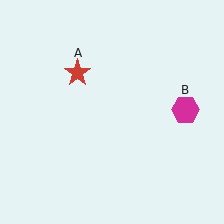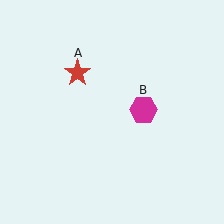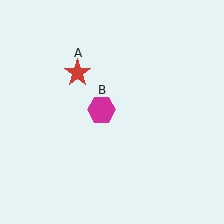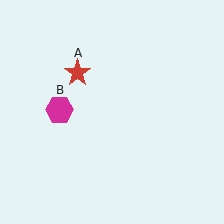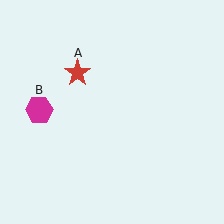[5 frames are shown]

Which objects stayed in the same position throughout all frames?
Red star (object A) remained stationary.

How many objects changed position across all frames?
1 object changed position: magenta hexagon (object B).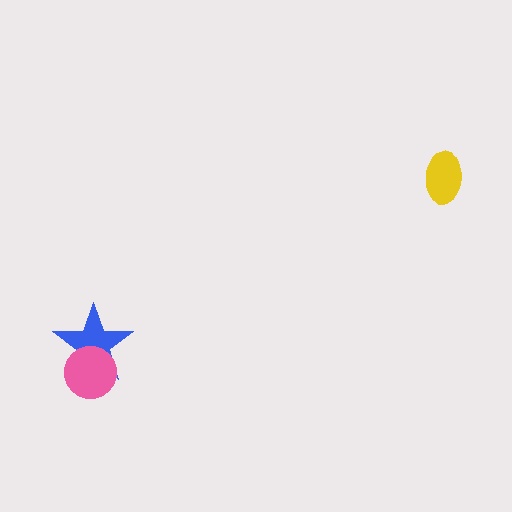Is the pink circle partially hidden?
No, no other shape covers it.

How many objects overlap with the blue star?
1 object overlaps with the blue star.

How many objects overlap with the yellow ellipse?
0 objects overlap with the yellow ellipse.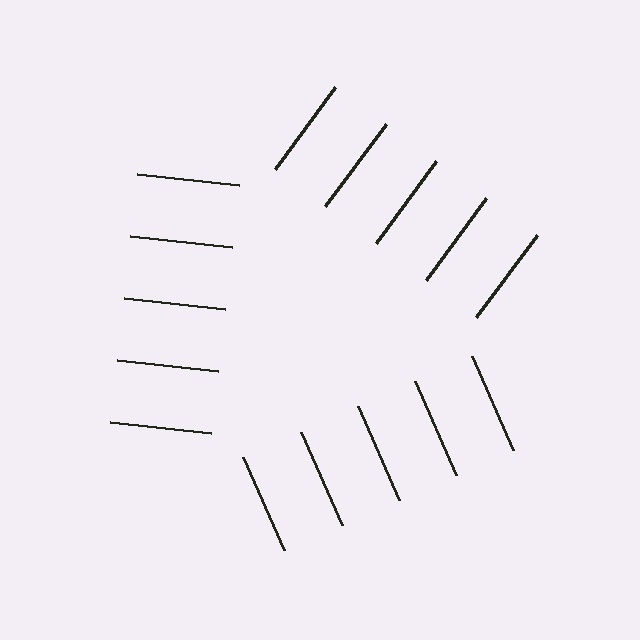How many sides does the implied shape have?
3 sides — the line-ends trace a triangle.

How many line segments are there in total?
15 — 5 along each of the 3 edges.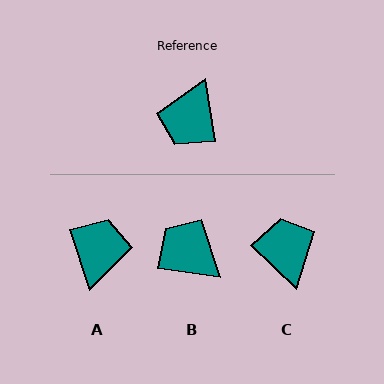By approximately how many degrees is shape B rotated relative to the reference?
Approximately 106 degrees clockwise.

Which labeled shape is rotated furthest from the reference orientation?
A, about 170 degrees away.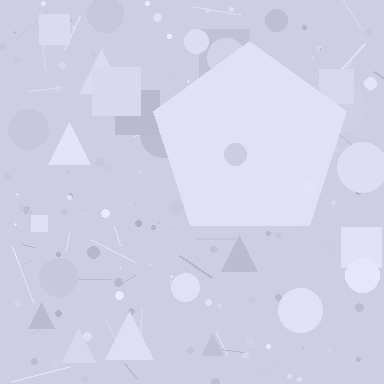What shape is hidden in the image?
A pentagon is hidden in the image.